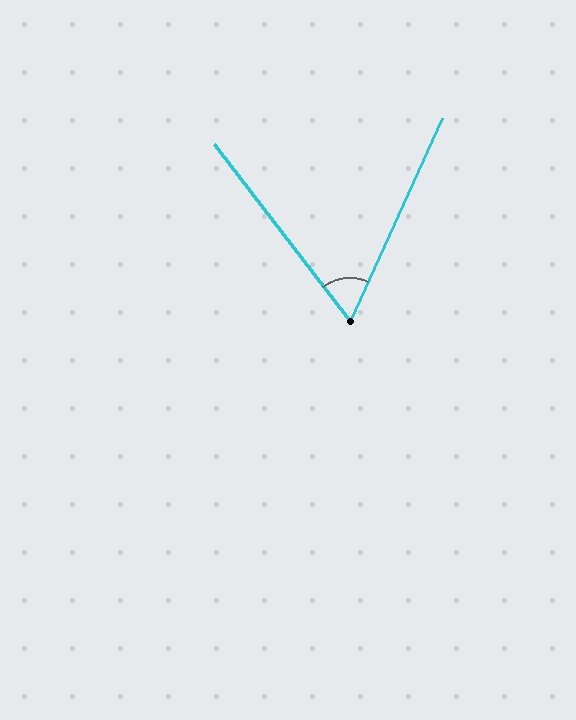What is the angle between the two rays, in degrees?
Approximately 62 degrees.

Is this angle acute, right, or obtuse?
It is acute.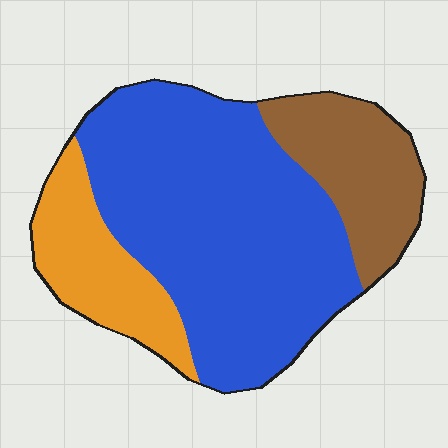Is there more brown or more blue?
Blue.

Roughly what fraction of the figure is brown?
Brown takes up less than a quarter of the figure.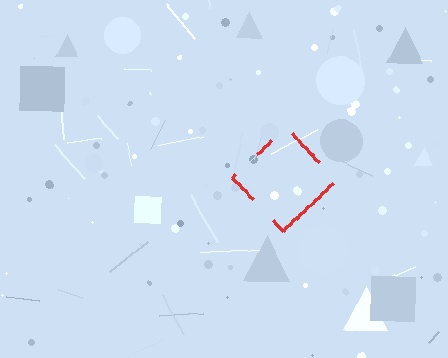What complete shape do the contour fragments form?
The contour fragments form a diamond.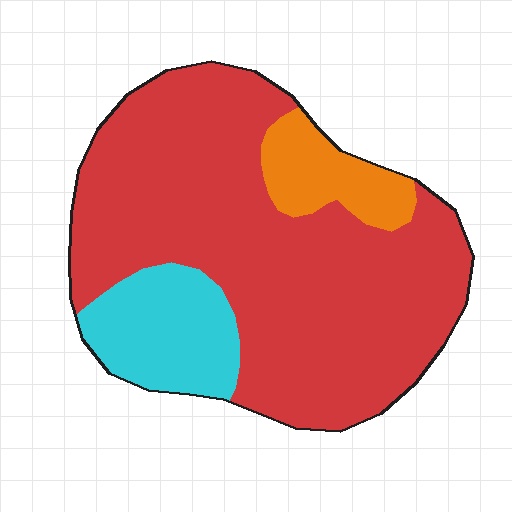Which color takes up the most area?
Red, at roughly 75%.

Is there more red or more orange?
Red.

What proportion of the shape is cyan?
Cyan covers around 15% of the shape.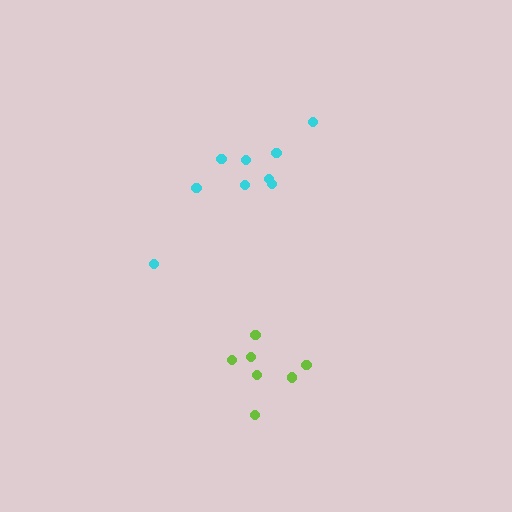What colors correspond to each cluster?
The clusters are colored: cyan, lime.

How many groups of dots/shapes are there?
There are 2 groups.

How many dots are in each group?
Group 1: 9 dots, Group 2: 7 dots (16 total).